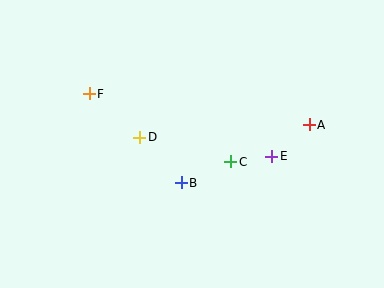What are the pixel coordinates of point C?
Point C is at (231, 162).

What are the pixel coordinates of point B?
Point B is at (181, 183).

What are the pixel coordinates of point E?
Point E is at (272, 156).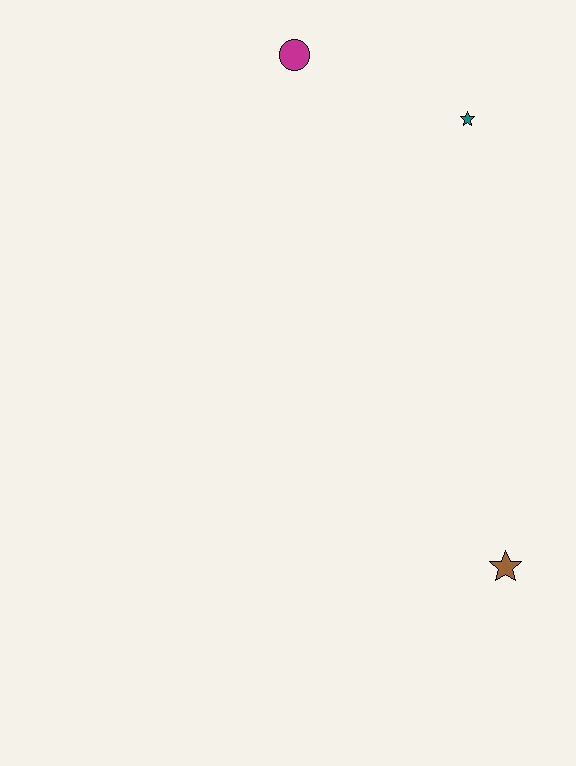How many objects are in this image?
There are 3 objects.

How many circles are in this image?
There is 1 circle.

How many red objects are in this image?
There are no red objects.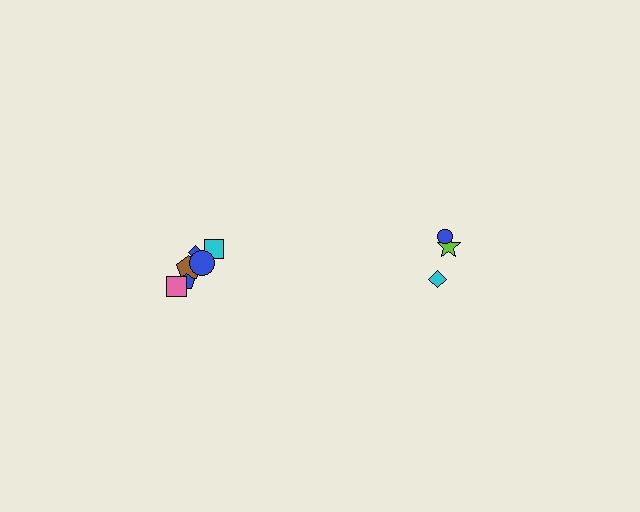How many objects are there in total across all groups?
There are 9 objects.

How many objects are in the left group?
There are 6 objects.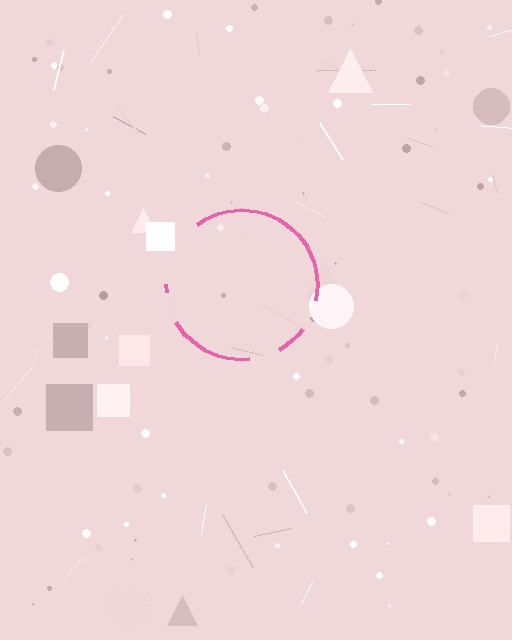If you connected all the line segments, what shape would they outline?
They would outline a circle.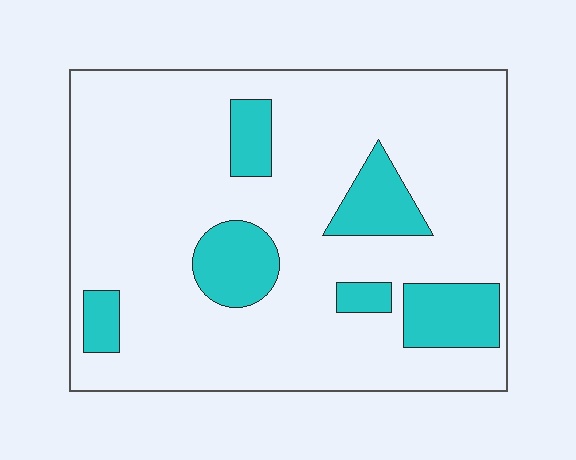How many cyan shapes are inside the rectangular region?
6.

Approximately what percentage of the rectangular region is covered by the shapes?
Approximately 20%.